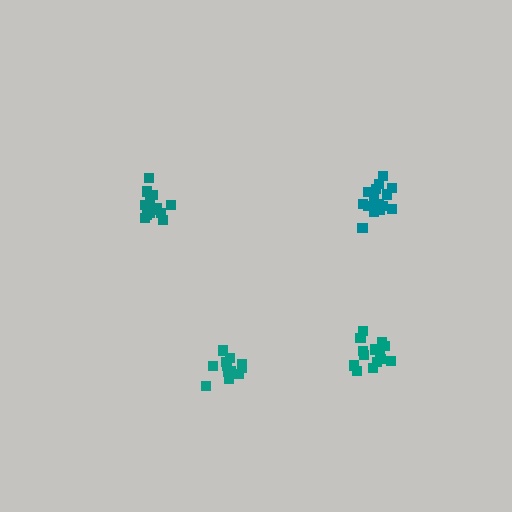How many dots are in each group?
Group 1: 14 dots, Group 2: 15 dots, Group 3: 15 dots, Group 4: 12 dots (56 total).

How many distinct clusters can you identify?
There are 4 distinct clusters.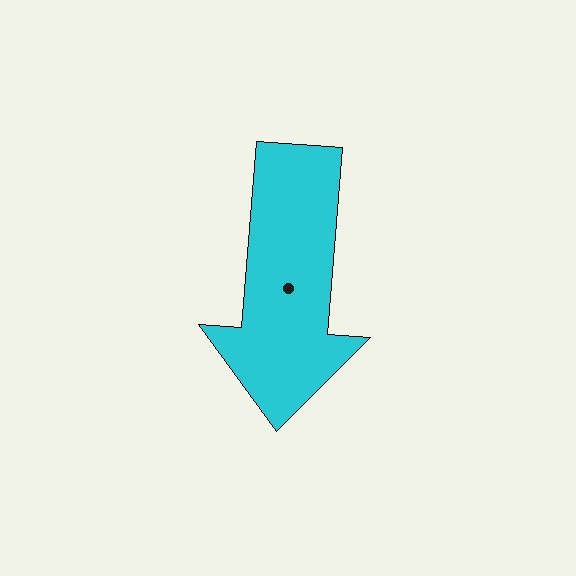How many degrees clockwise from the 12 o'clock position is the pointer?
Approximately 184 degrees.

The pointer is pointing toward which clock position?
Roughly 6 o'clock.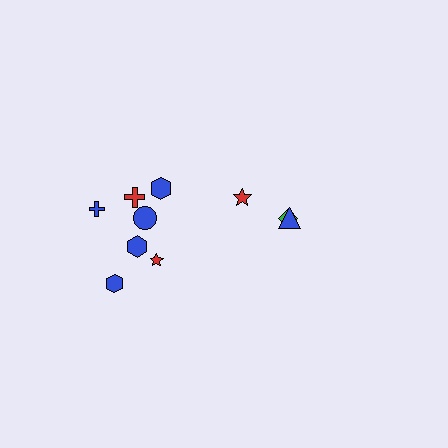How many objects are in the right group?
There are 3 objects.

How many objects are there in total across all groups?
There are 10 objects.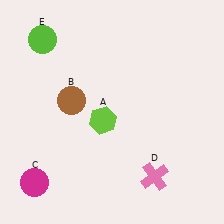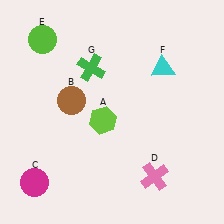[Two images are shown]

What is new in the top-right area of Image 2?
A cyan triangle (F) was added in the top-right area of Image 2.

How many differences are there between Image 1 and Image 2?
There are 2 differences between the two images.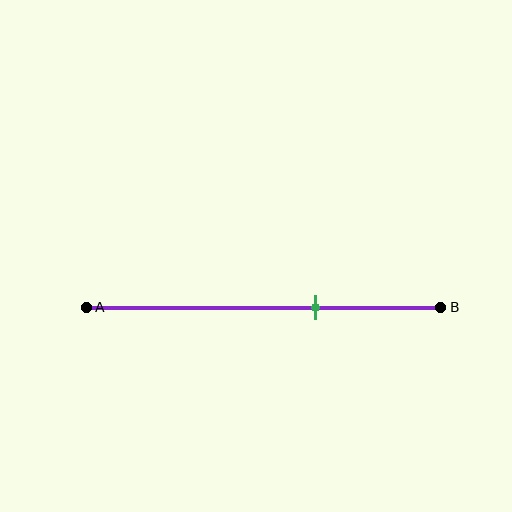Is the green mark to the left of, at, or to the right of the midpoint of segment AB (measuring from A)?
The green mark is to the right of the midpoint of segment AB.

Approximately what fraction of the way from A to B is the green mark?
The green mark is approximately 65% of the way from A to B.